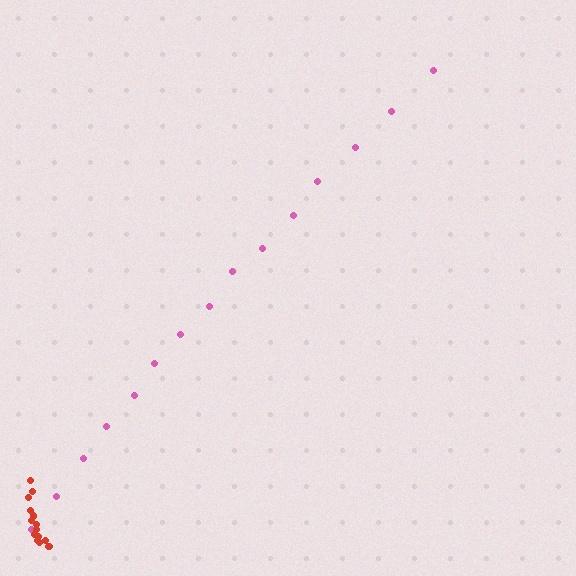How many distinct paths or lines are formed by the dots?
There are 2 distinct paths.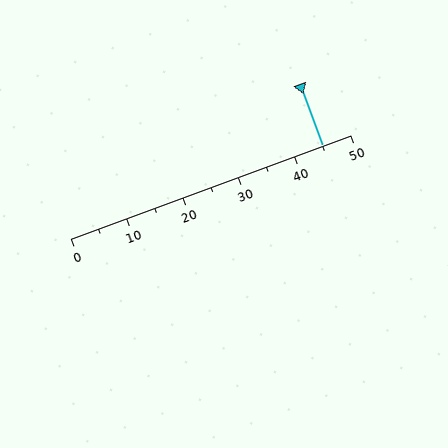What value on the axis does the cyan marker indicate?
The marker indicates approximately 45.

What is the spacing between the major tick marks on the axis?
The major ticks are spaced 10 apart.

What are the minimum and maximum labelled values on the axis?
The axis runs from 0 to 50.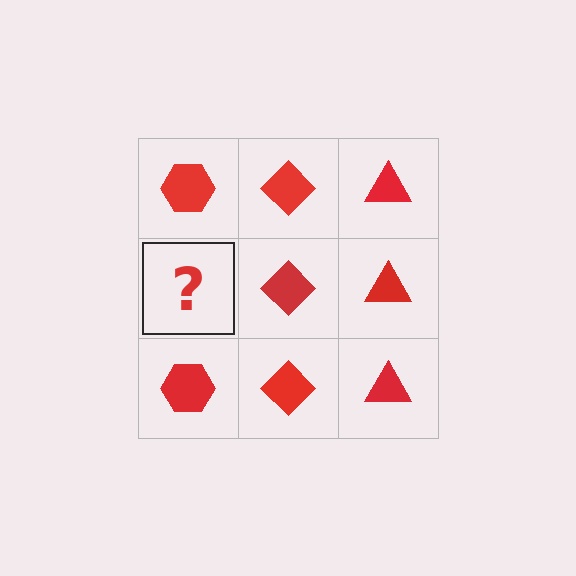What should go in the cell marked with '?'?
The missing cell should contain a red hexagon.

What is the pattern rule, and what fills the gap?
The rule is that each column has a consistent shape. The gap should be filled with a red hexagon.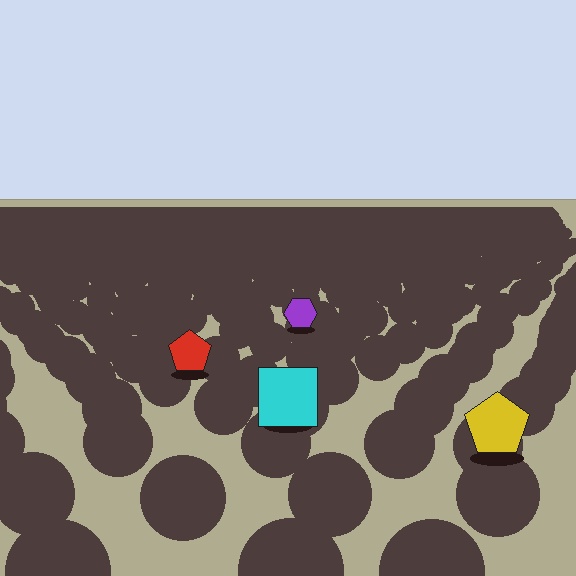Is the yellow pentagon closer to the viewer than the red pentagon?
Yes. The yellow pentagon is closer — you can tell from the texture gradient: the ground texture is coarser near it.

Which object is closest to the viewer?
The yellow pentagon is closest. The texture marks near it are larger and more spread out.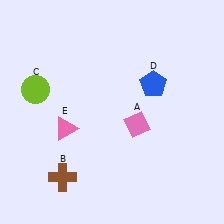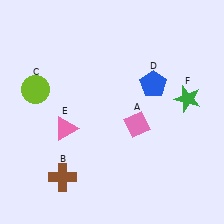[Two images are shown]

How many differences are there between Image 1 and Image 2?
There is 1 difference between the two images.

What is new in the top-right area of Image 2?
A green star (F) was added in the top-right area of Image 2.